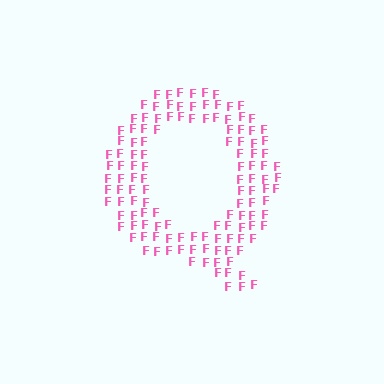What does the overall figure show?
The overall figure shows the letter Q.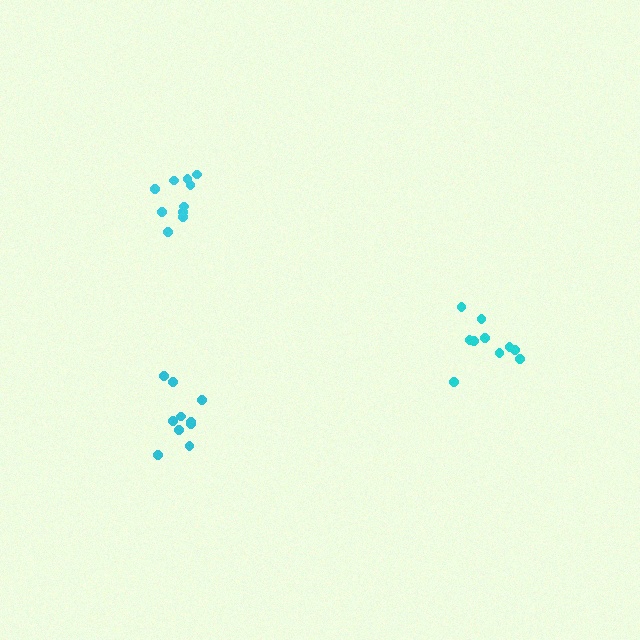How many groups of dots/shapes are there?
There are 3 groups.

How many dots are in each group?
Group 1: 10 dots, Group 2: 10 dots, Group 3: 10 dots (30 total).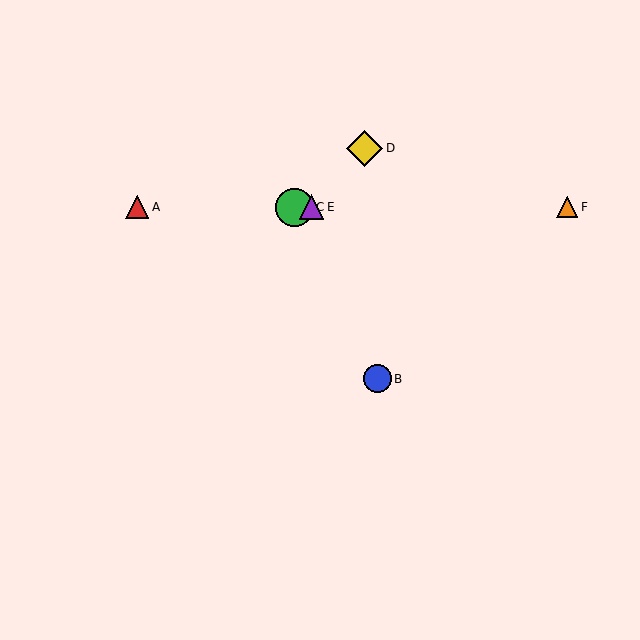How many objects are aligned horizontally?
4 objects (A, C, E, F) are aligned horizontally.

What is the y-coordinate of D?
Object D is at y≈148.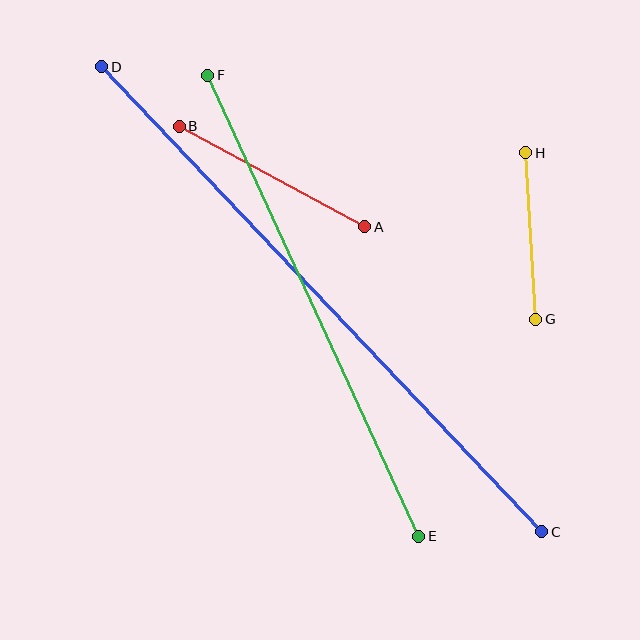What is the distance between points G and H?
The distance is approximately 167 pixels.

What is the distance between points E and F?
The distance is approximately 507 pixels.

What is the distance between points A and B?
The distance is approximately 211 pixels.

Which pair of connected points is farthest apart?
Points C and D are farthest apart.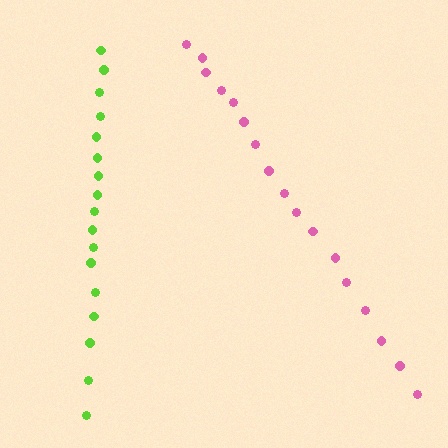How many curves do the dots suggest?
There are 2 distinct paths.